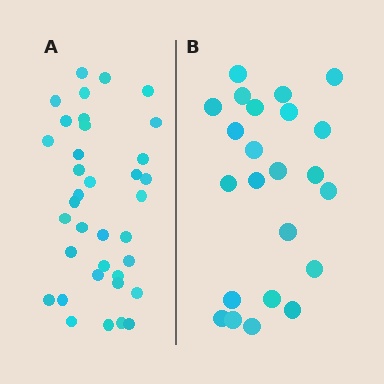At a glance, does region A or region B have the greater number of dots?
Region A (the left region) has more dots.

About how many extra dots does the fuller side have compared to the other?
Region A has approximately 15 more dots than region B.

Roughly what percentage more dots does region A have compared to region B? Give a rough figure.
About 55% more.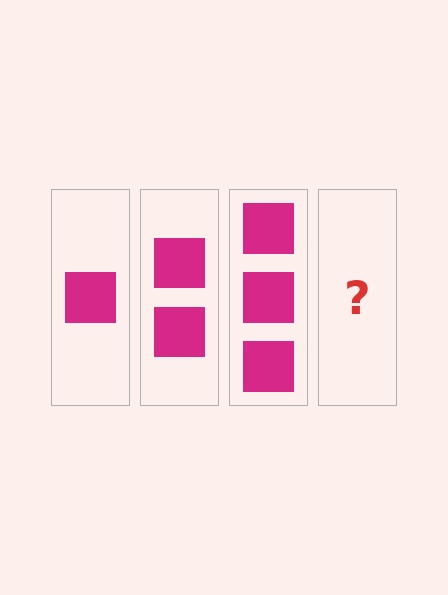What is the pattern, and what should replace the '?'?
The pattern is that each step adds one more square. The '?' should be 4 squares.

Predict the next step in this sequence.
The next step is 4 squares.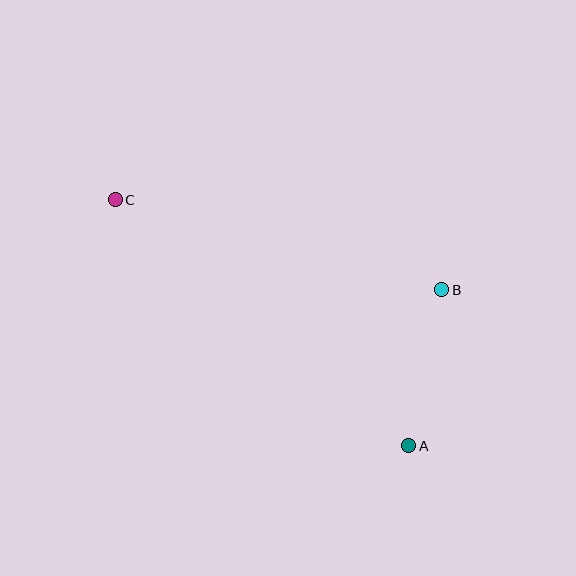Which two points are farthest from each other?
Points A and C are farthest from each other.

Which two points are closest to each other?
Points A and B are closest to each other.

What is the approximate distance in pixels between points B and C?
The distance between B and C is approximately 338 pixels.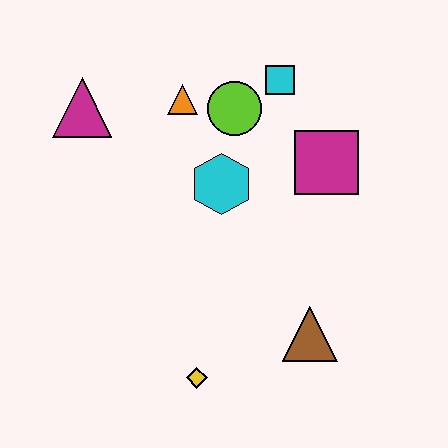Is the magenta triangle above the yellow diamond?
Yes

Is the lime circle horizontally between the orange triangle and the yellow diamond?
No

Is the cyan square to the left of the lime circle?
No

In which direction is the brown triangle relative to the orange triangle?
The brown triangle is below the orange triangle.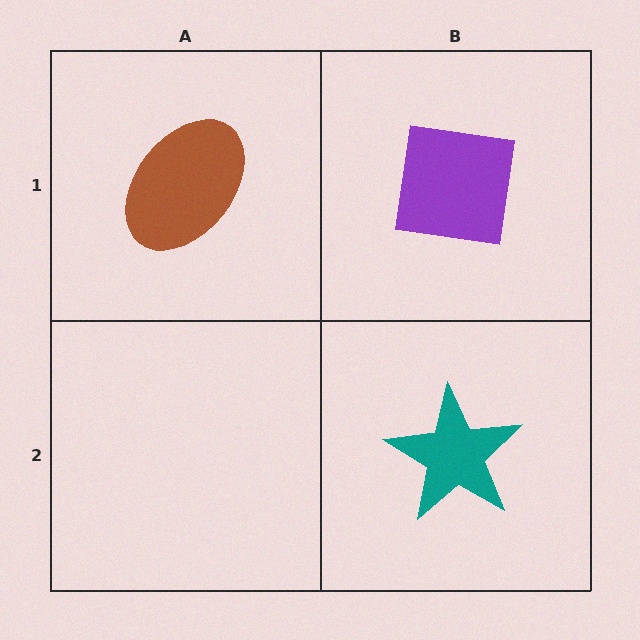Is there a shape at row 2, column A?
No, that cell is empty.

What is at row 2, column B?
A teal star.